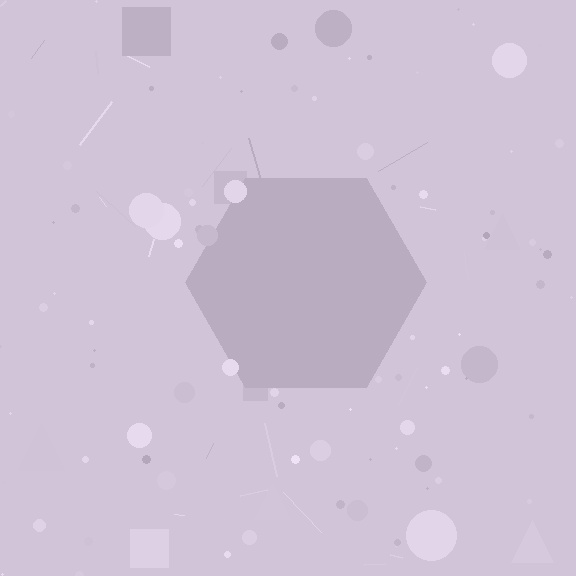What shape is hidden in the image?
A hexagon is hidden in the image.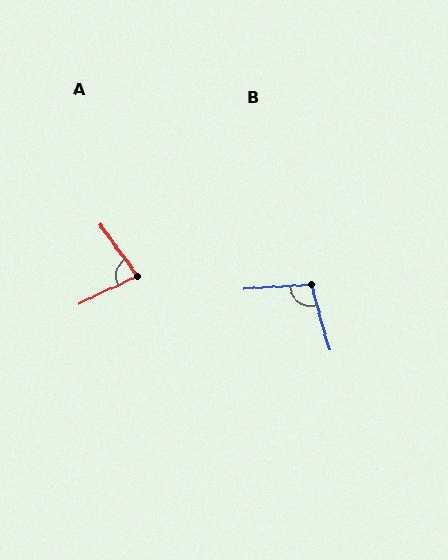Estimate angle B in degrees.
Approximately 102 degrees.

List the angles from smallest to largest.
A (79°), B (102°).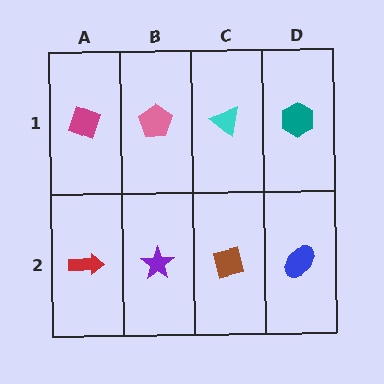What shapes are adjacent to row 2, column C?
A cyan triangle (row 1, column C), a purple star (row 2, column B), a blue ellipse (row 2, column D).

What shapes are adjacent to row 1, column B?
A purple star (row 2, column B), a magenta diamond (row 1, column A), a cyan triangle (row 1, column C).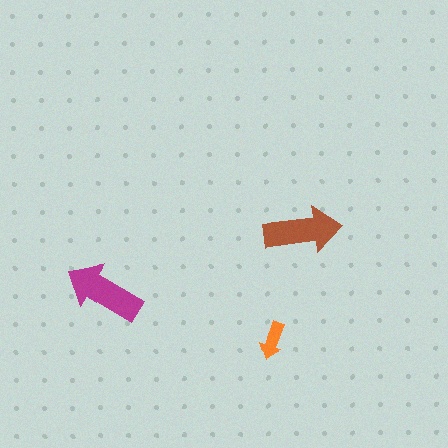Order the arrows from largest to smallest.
the magenta one, the brown one, the orange one.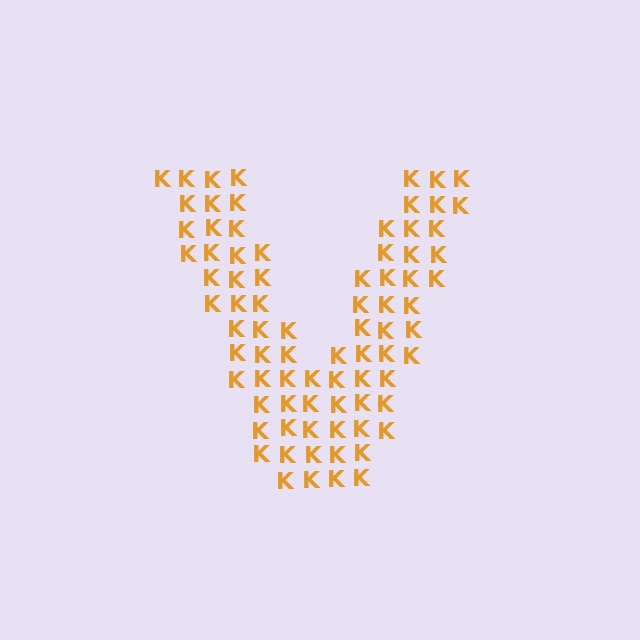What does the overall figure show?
The overall figure shows the letter V.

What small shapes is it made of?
It is made of small letter K's.